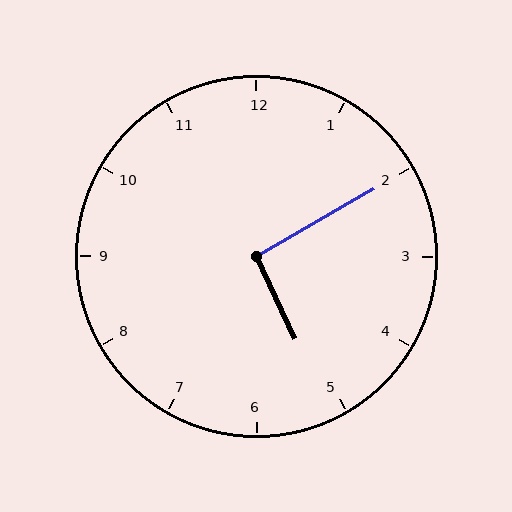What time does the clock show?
5:10.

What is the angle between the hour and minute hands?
Approximately 95 degrees.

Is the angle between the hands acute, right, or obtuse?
It is right.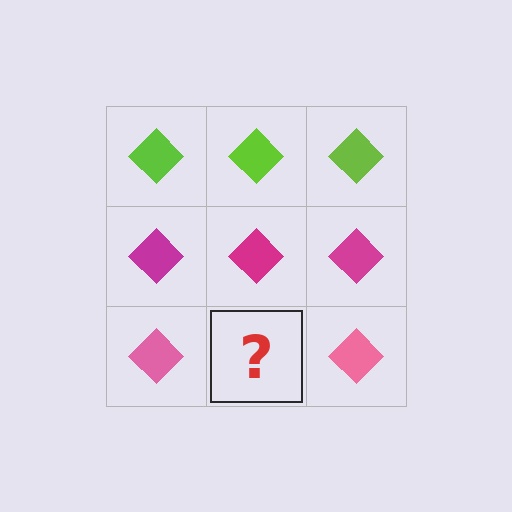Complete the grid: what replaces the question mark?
The question mark should be replaced with a pink diamond.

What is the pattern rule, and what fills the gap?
The rule is that each row has a consistent color. The gap should be filled with a pink diamond.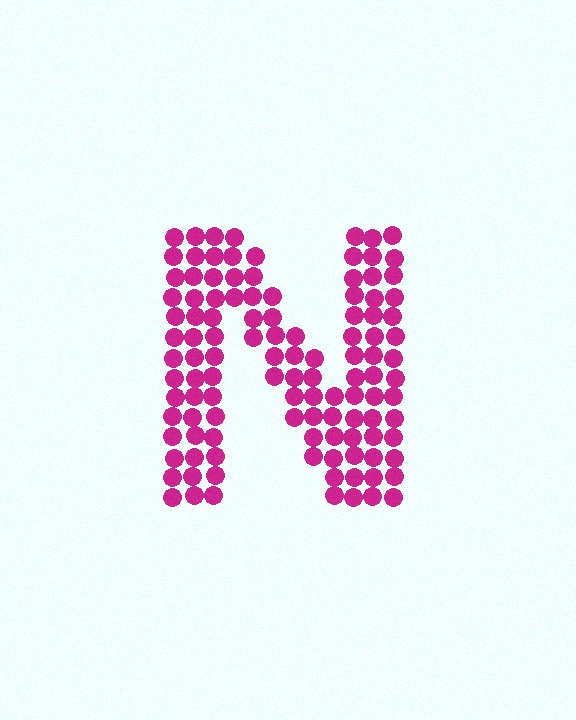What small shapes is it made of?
It is made of small circles.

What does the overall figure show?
The overall figure shows the letter N.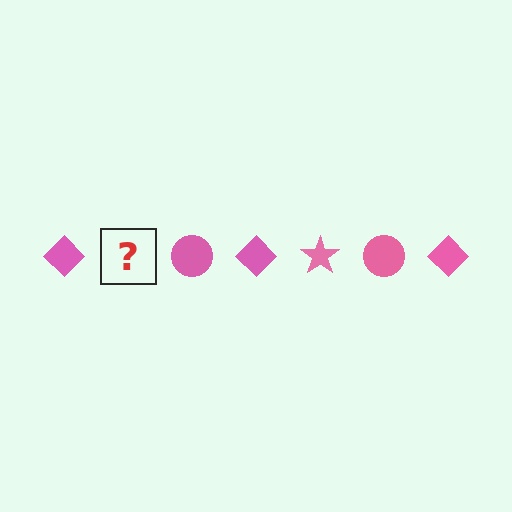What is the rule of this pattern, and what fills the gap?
The rule is that the pattern cycles through diamond, star, circle shapes in pink. The gap should be filled with a pink star.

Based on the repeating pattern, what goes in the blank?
The blank should be a pink star.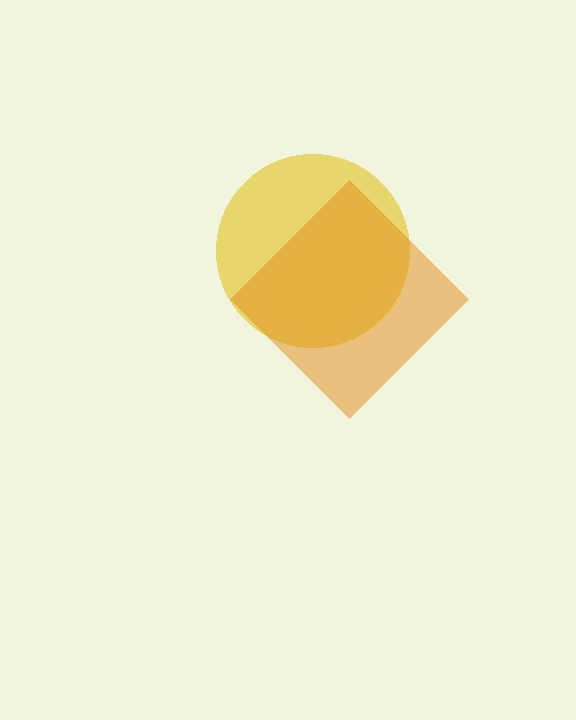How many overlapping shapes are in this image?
There are 2 overlapping shapes in the image.